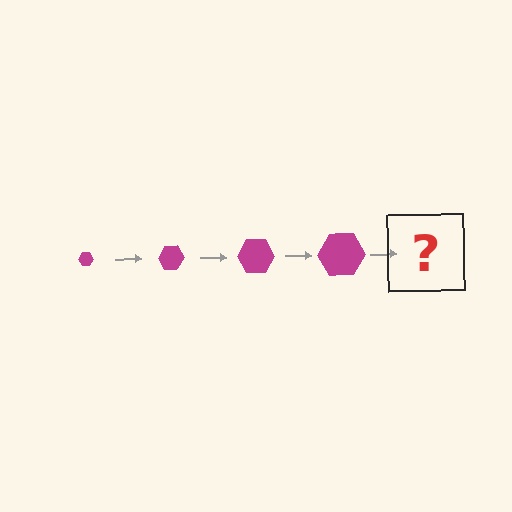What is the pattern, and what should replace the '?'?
The pattern is that the hexagon gets progressively larger each step. The '?' should be a magenta hexagon, larger than the previous one.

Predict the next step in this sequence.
The next step is a magenta hexagon, larger than the previous one.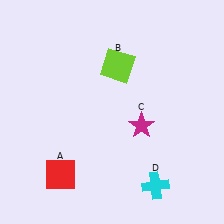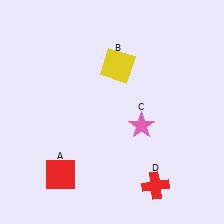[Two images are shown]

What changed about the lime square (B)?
In Image 1, B is lime. In Image 2, it changed to yellow.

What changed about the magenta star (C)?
In Image 1, C is magenta. In Image 2, it changed to pink.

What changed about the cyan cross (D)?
In Image 1, D is cyan. In Image 2, it changed to red.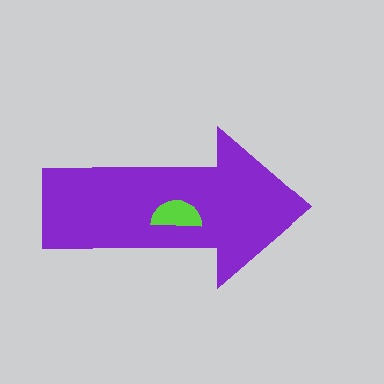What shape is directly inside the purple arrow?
The lime semicircle.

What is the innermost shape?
The lime semicircle.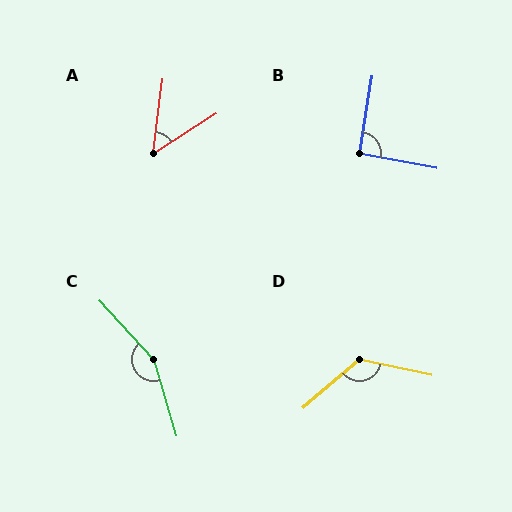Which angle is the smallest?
A, at approximately 50 degrees.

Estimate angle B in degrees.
Approximately 92 degrees.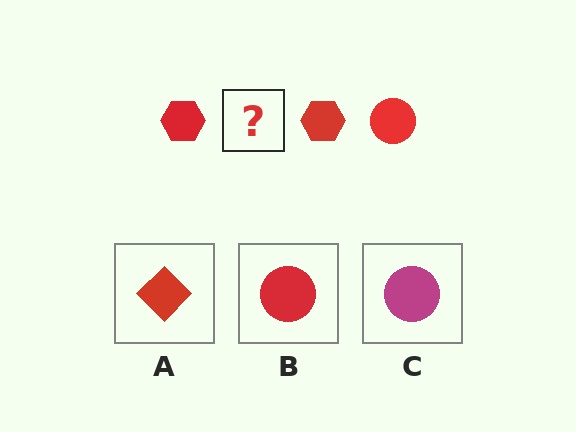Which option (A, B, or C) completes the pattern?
B.